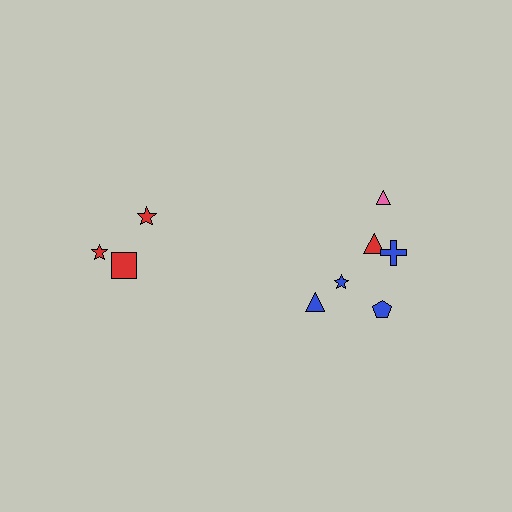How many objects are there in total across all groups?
There are 9 objects.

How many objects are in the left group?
There are 3 objects.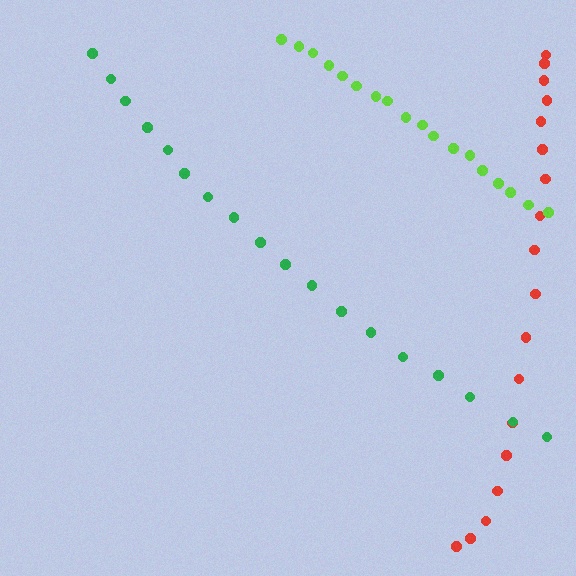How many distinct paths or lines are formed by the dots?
There are 3 distinct paths.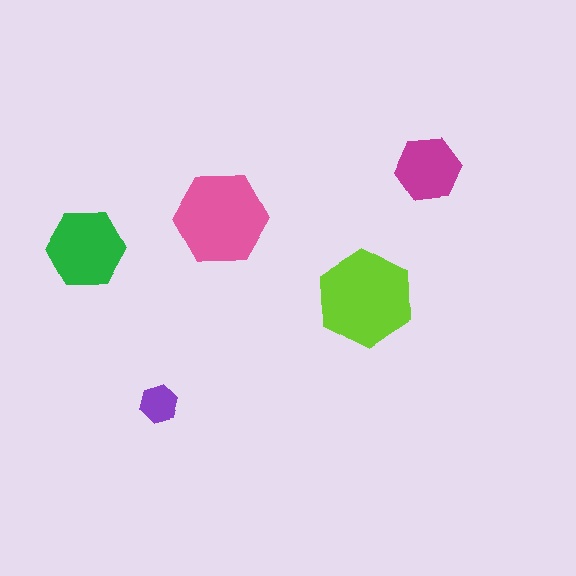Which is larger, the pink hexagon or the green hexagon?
The pink one.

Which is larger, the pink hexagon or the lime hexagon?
The lime one.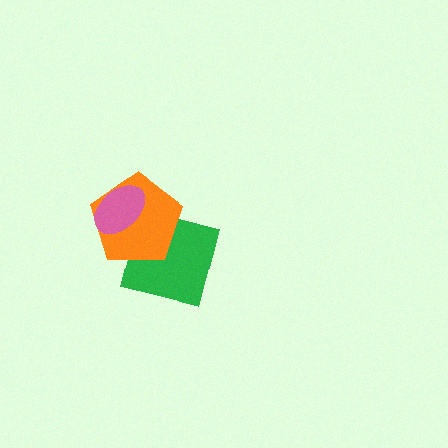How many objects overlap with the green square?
1 object overlaps with the green square.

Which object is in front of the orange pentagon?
The pink ellipse is in front of the orange pentagon.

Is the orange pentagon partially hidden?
Yes, it is partially covered by another shape.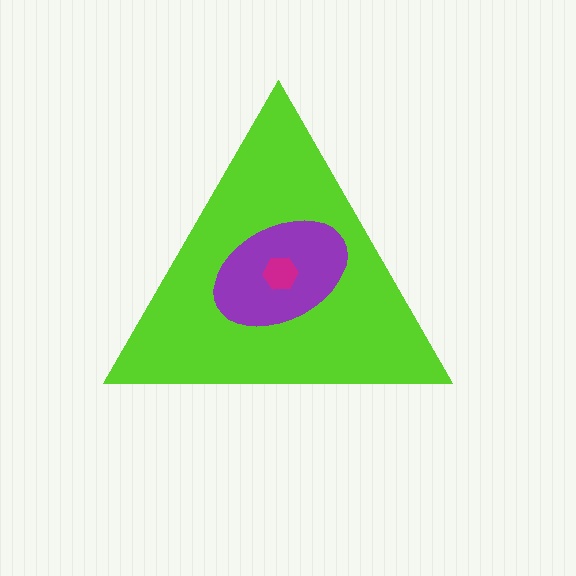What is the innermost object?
The magenta hexagon.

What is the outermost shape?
The lime triangle.